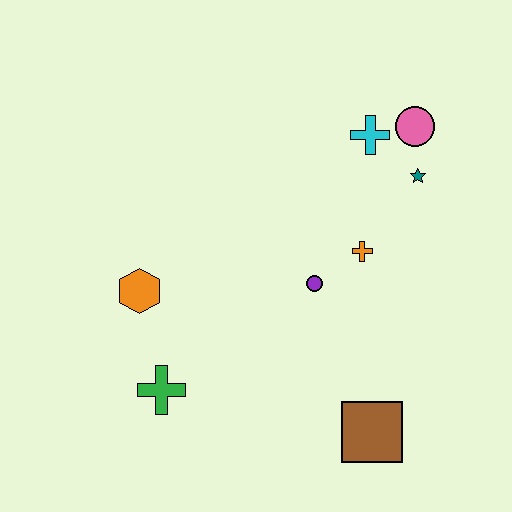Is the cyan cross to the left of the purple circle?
No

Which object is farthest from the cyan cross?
The green cross is farthest from the cyan cross.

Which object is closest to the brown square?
The purple circle is closest to the brown square.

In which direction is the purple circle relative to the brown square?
The purple circle is above the brown square.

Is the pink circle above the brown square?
Yes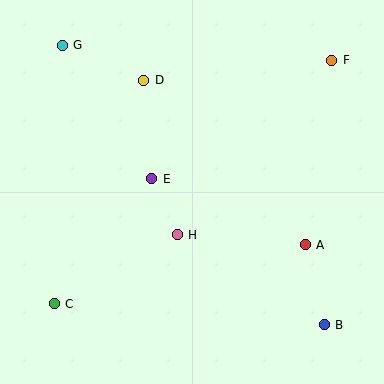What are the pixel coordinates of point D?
Point D is at (144, 80).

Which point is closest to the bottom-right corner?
Point B is closest to the bottom-right corner.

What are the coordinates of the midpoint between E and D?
The midpoint between E and D is at (148, 129).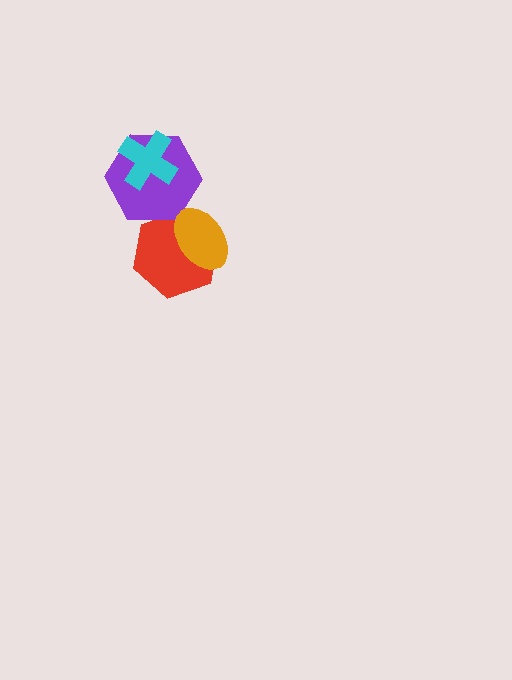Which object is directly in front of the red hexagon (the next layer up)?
The purple hexagon is directly in front of the red hexagon.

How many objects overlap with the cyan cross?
1 object overlaps with the cyan cross.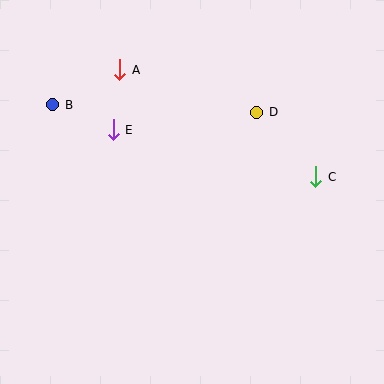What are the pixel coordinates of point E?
Point E is at (113, 130).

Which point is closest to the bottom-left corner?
Point E is closest to the bottom-left corner.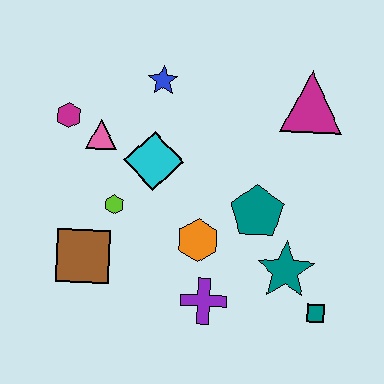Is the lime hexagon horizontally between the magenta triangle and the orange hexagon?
No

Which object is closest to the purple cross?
The orange hexagon is closest to the purple cross.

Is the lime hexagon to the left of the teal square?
Yes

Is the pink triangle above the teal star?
Yes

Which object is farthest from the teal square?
The magenta hexagon is farthest from the teal square.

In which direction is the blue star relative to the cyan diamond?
The blue star is above the cyan diamond.